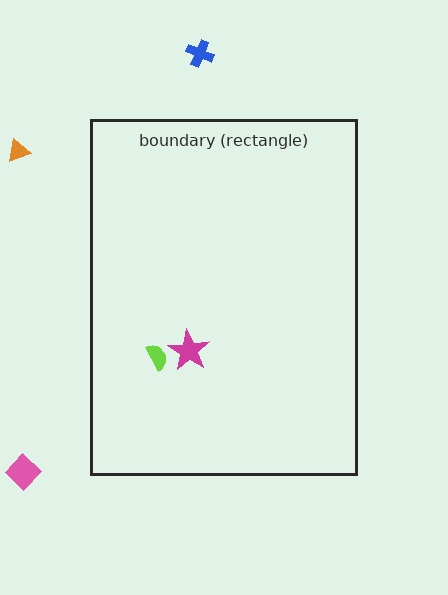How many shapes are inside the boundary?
2 inside, 3 outside.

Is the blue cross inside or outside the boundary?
Outside.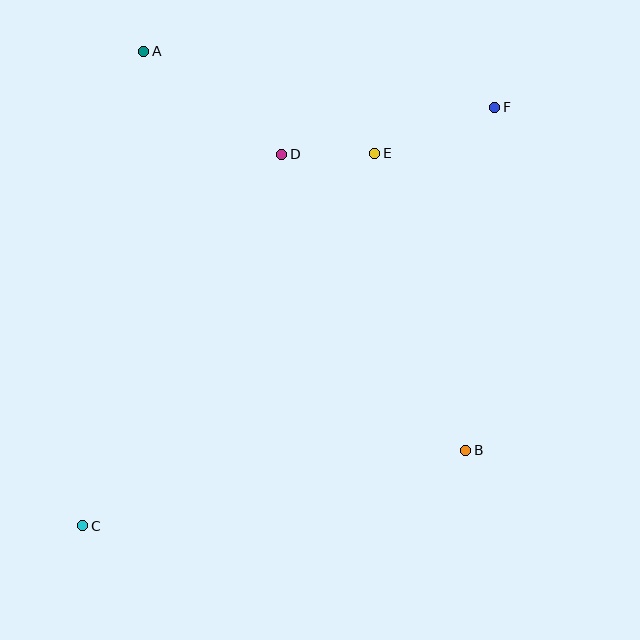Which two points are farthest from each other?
Points C and F are farthest from each other.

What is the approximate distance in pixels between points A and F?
The distance between A and F is approximately 355 pixels.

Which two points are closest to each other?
Points D and E are closest to each other.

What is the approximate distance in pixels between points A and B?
The distance between A and B is approximately 512 pixels.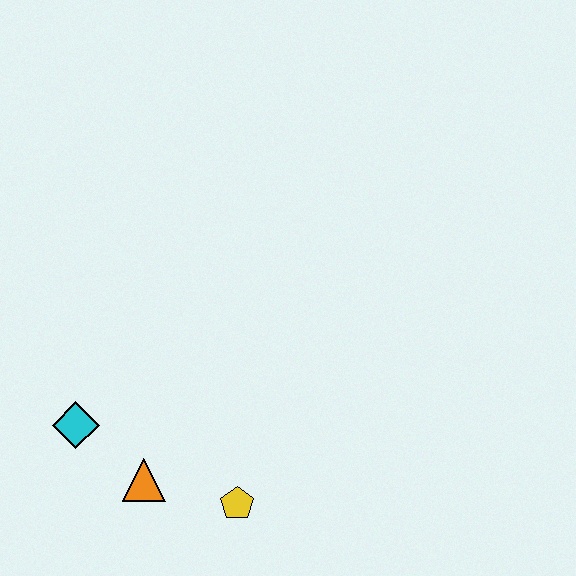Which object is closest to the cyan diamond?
The orange triangle is closest to the cyan diamond.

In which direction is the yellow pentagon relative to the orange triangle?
The yellow pentagon is to the right of the orange triangle.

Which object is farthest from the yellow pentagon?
The cyan diamond is farthest from the yellow pentagon.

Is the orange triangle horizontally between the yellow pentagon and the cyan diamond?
Yes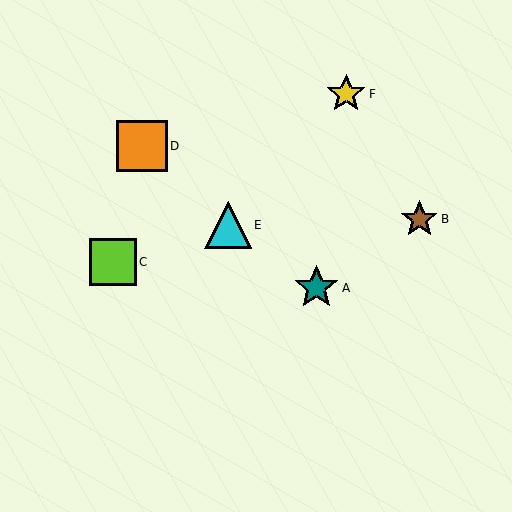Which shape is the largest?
The orange square (labeled D) is the largest.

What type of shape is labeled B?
Shape B is a brown star.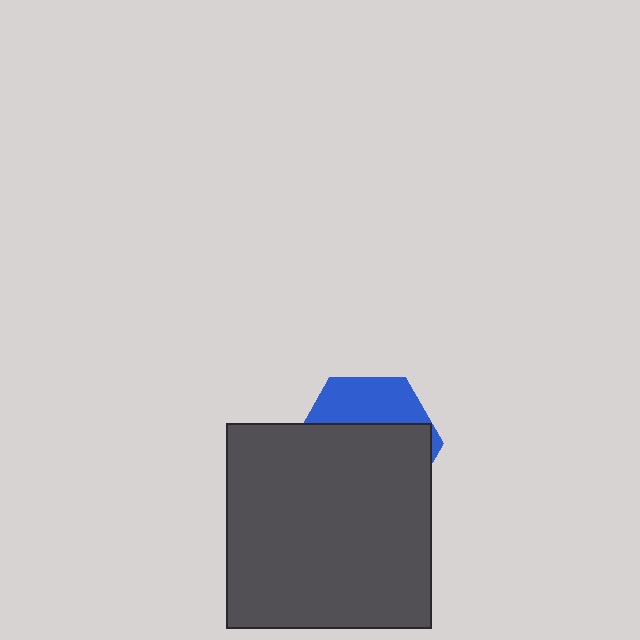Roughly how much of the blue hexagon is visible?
A small part of it is visible (roughly 33%).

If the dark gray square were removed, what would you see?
You would see the complete blue hexagon.